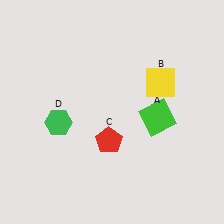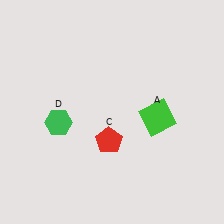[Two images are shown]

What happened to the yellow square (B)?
The yellow square (B) was removed in Image 2. It was in the top-right area of Image 1.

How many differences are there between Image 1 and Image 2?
There is 1 difference between the two images.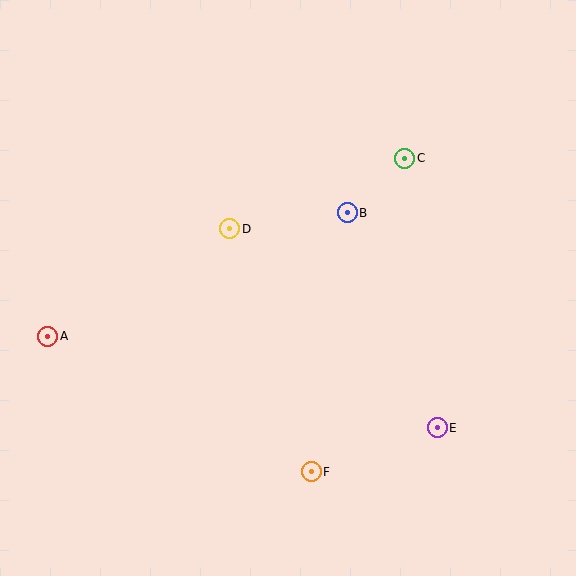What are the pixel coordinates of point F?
Point F is at (311, 472).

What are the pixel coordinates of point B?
Point B is at (347, 213).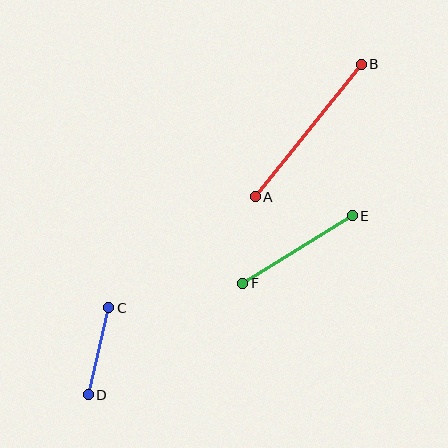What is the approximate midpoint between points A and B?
The midpoint is at approximately (308, 130) pixels.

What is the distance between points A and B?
The distance is approximately 170 pixels.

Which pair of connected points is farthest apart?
Points A and B are farthest apart.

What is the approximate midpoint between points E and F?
The midpoint is at approximately (297, 249) pixels.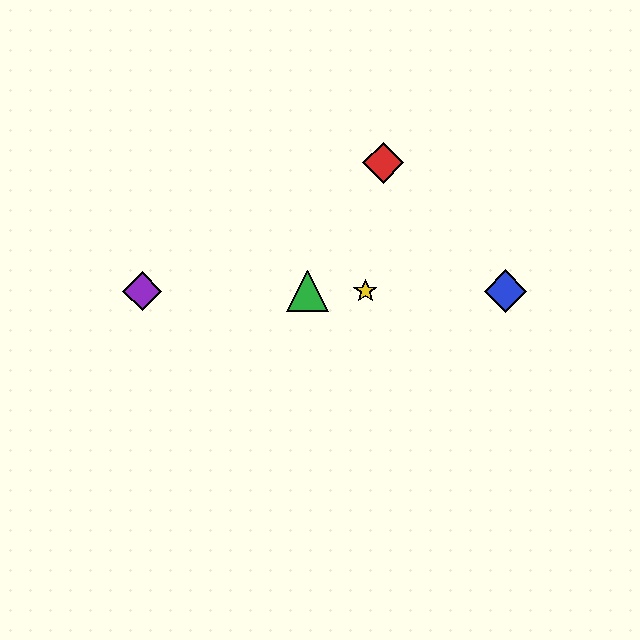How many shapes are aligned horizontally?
4 shapes (the blue diamond, the green triangle, the yellow star, the purple diamond) are aligned horizontally.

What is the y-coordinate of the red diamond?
The red diamond is at y≈163.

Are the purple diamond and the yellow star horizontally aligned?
Yes, both are at y≈291.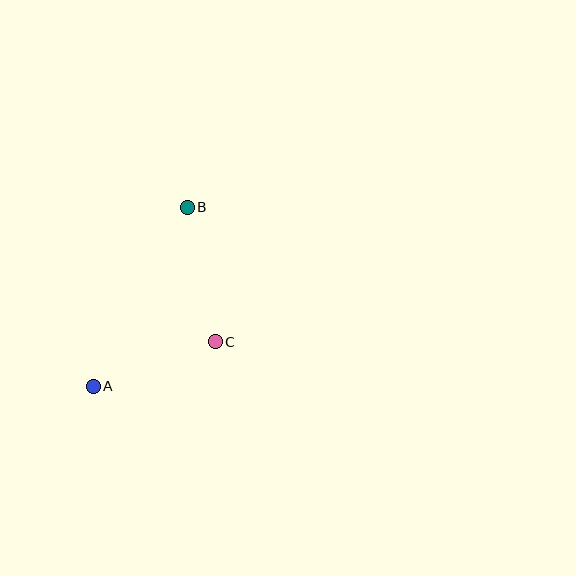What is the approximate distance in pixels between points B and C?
The distance between B and C is approximately 137 pixels.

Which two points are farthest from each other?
Points A and B are farthest from each other.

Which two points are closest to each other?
Points A and C are closest to each other.